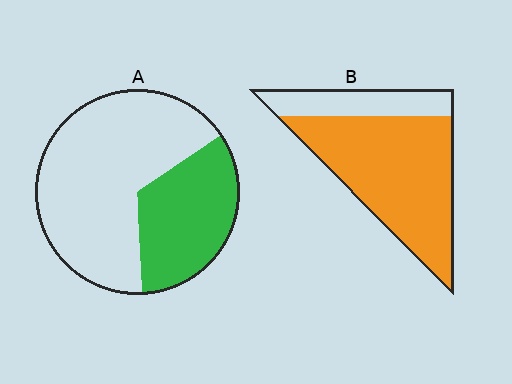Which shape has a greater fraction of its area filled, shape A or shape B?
Shape B.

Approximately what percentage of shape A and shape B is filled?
A is approximately 35% and B is approximately 75%.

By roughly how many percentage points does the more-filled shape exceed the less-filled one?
By roughly 40 percentage points (B over A).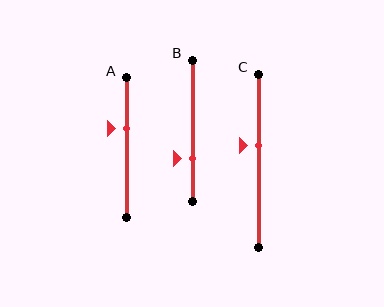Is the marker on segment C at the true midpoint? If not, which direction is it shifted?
No, the marker on segment C is shifted upward by about 9% of the segment length.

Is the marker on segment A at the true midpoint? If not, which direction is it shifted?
No, the marker on segment A is shifted upward by about 14% of the segment length.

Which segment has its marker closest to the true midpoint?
Segment C has its marker closest to the true midpoint.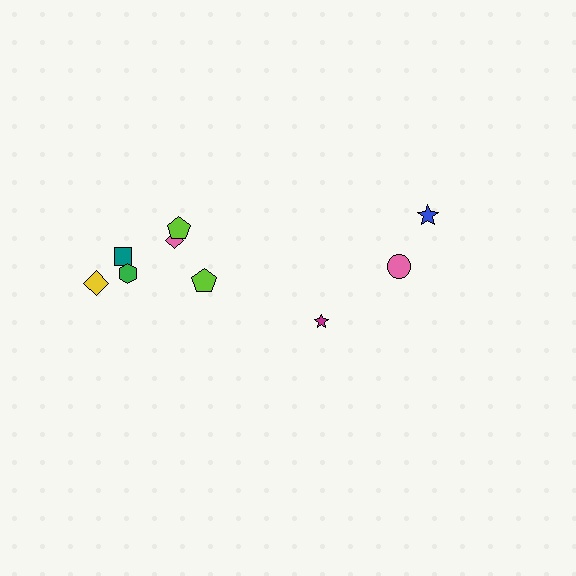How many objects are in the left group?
There are 6 objects.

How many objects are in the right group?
There are 3 objects.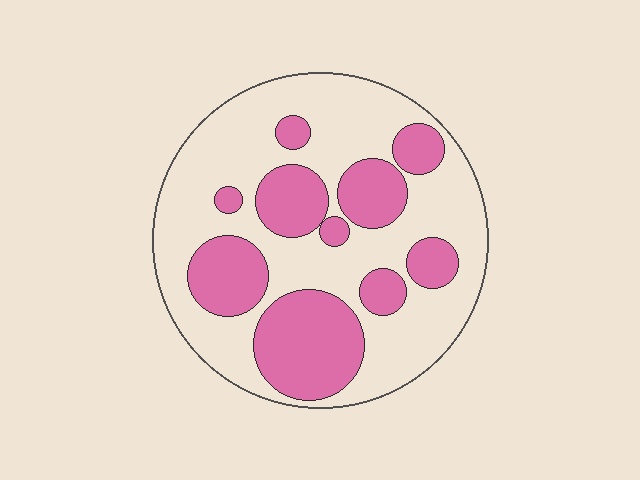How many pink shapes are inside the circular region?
10.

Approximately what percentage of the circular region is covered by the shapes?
Approximately 35%.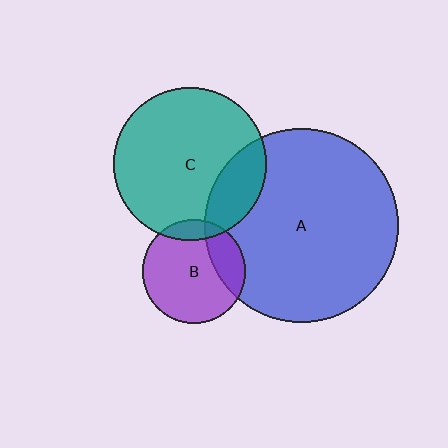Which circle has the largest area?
Circle A (blue).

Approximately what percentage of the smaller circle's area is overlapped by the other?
Approximately 20%.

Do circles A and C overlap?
Yes.